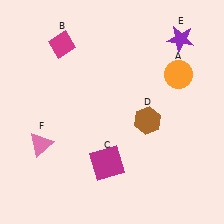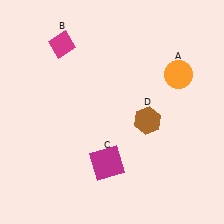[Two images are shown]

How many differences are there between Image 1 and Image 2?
There are 2 differences between the two images.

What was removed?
The pink triangle (F), the purple star (E) were removed in Image 2.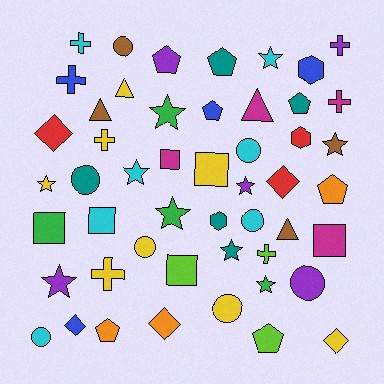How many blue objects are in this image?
There are 4 blue objects.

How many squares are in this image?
There are 6 squares.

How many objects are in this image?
There are 50 objects.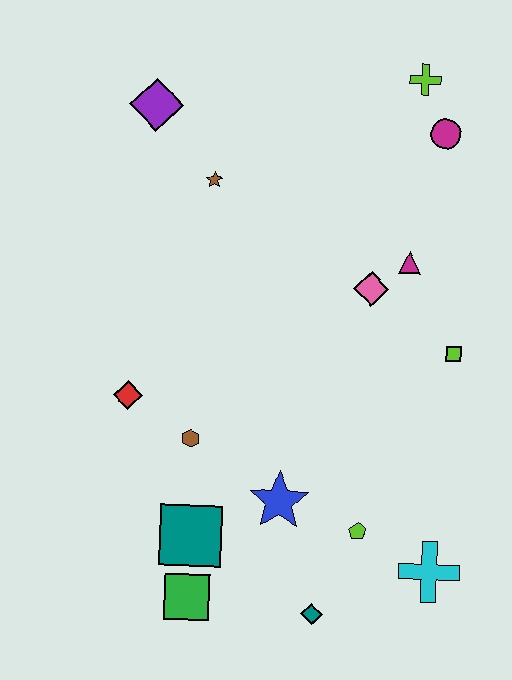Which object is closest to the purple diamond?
The brown star is closest to the purple diamond.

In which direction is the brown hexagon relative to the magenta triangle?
The brown hexagon is to the left of the magenta triangle.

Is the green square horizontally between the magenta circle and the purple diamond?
Yes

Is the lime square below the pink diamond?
Yes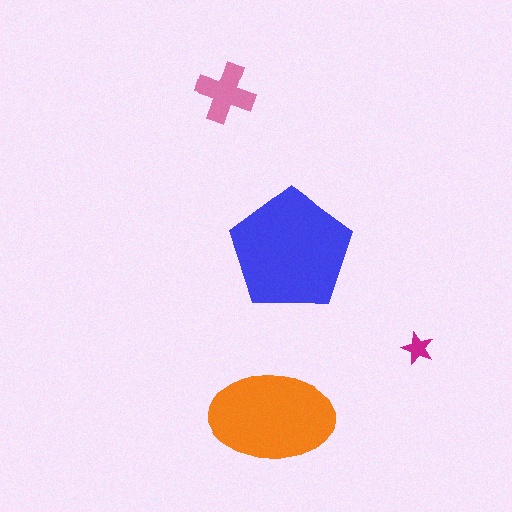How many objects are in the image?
There are 4 objects in the image.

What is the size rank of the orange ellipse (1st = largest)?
2nd.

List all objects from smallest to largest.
The magenta star, the pink cross, the orange ellipse, the blue pentagon.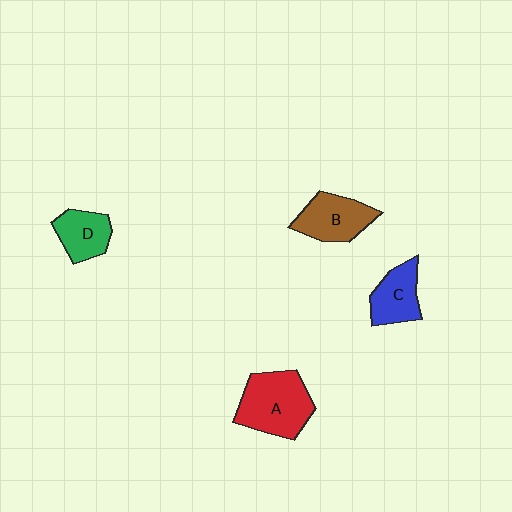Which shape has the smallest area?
Shape D (green).